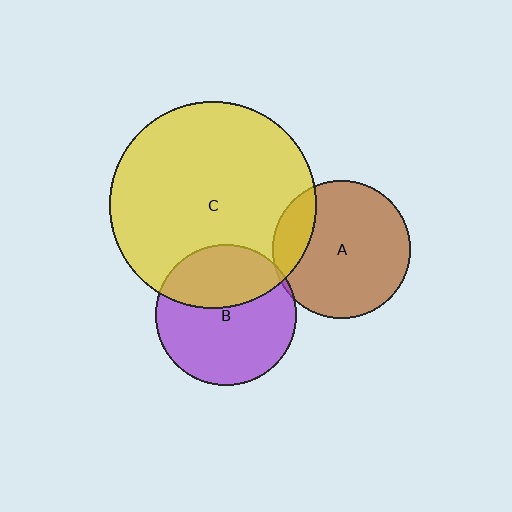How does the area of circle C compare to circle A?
Approximately 2.3 times.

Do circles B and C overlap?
Yes.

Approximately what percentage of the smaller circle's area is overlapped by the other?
Approximately 35%.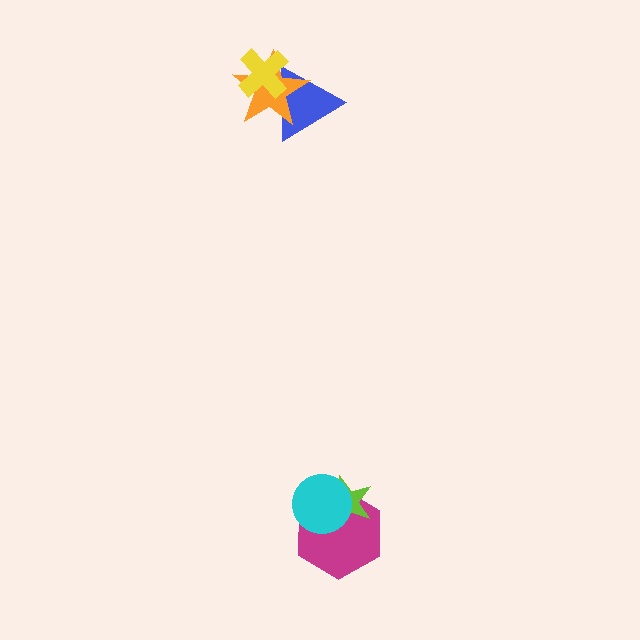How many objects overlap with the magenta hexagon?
2 objects overlap with the magenta hexagon.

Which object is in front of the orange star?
The yellow cross is in front of the orange star.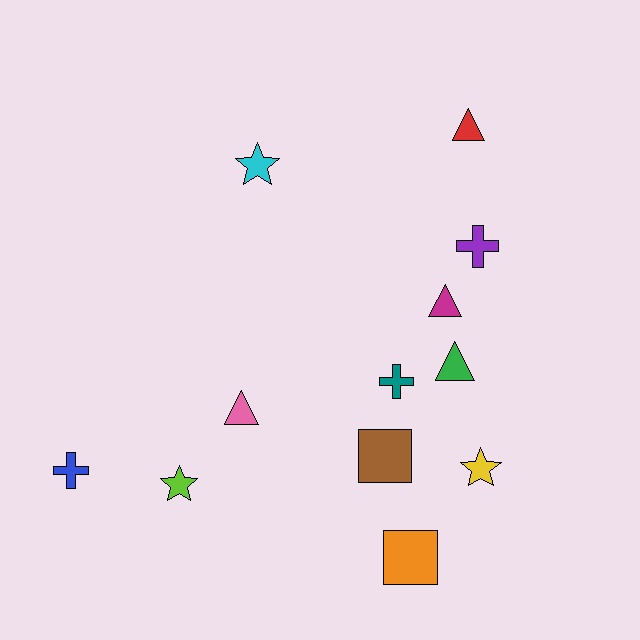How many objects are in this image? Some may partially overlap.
There are 12 objects.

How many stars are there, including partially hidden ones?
There are 3 stars.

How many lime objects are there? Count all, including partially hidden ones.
There is 1 lime object.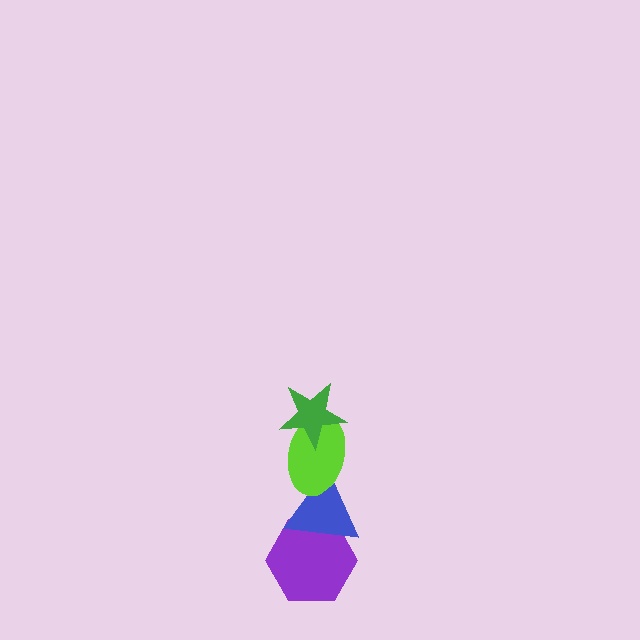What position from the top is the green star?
The green star is 1st from the top.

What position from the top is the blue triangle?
The blue triangle is 3rd from the top.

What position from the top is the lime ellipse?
The lime ellipse is 2nd from the top.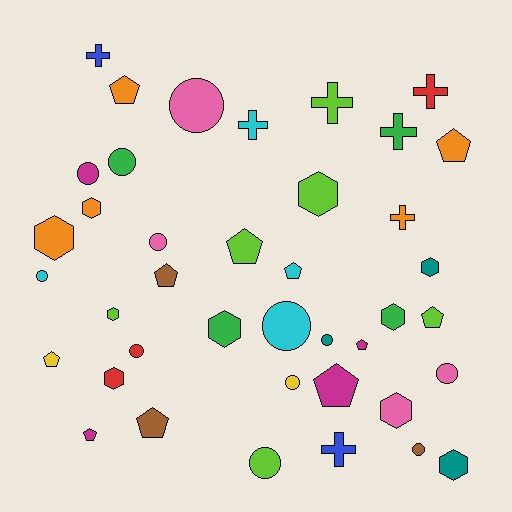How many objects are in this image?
There are 40 objects.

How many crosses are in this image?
There are 7 crosses.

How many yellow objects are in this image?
There are 2 yellow objects.